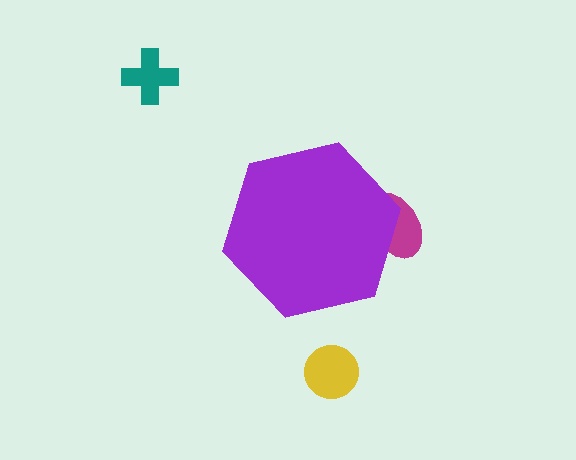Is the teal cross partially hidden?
No, the teal cross is fully visible.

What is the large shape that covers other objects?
A purple hexagon.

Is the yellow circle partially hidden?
No, the yellow circle is fully visible.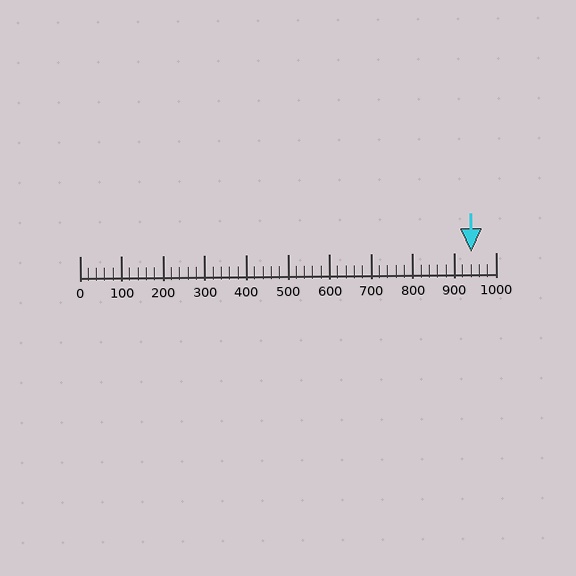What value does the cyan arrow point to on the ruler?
The cyan arrow points to approximately 940.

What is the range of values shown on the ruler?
The ruler shows values from 0 to 1000.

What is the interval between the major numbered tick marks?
The major tick marks are spaced 100 units apart.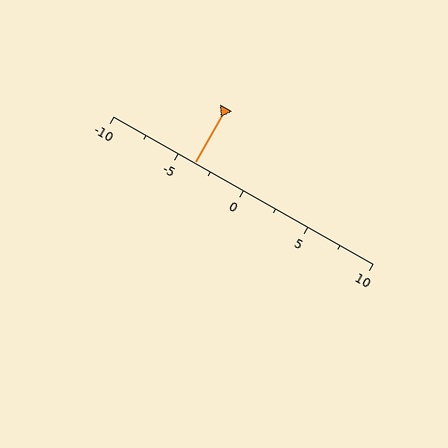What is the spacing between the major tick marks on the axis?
The major ticks are spaced 5 apart.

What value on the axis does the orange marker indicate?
The marker indicates approximately -3.8.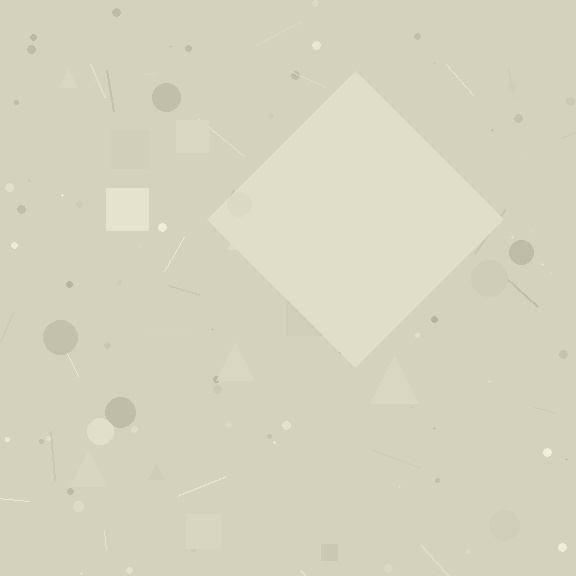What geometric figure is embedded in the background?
A diamond is embedded in the background.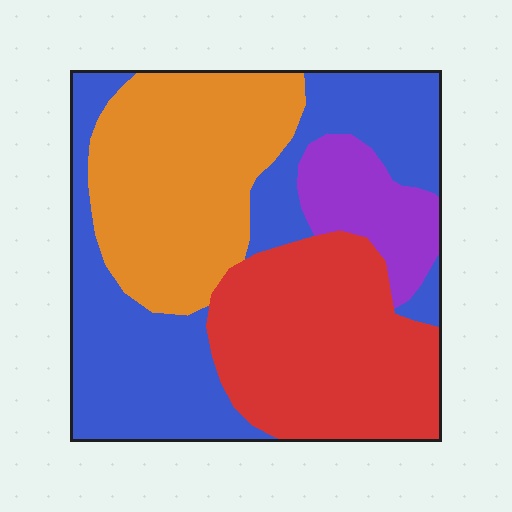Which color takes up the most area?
Blue, at roughly 35%.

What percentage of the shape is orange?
Orange takes up between a sixth and a third of the shape.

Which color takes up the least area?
Purple, at roughly 10%.